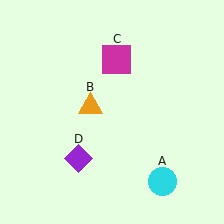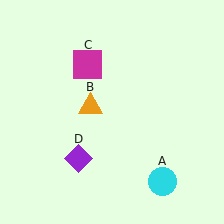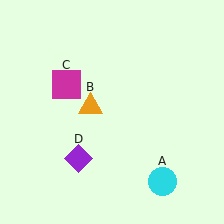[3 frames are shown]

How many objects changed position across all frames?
1 object changed position: magenta square (object C).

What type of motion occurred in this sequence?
The magenta square (object C) rotated counterclockwise around the center of the scene.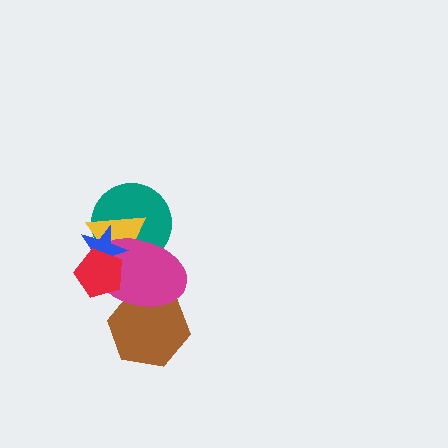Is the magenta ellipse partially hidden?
Yes, it is partially covered by another shape.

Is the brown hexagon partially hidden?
Yes, it is partially covered by another shape.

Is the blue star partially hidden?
Yes, it is partially covered by another shape.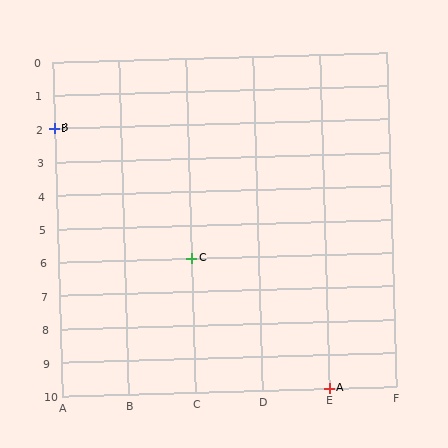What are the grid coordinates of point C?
Point C is at grid coordinates (C, 6).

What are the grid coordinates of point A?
Point A is at grid coordinates (E, 10).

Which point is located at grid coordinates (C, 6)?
Point C is at (C, 6).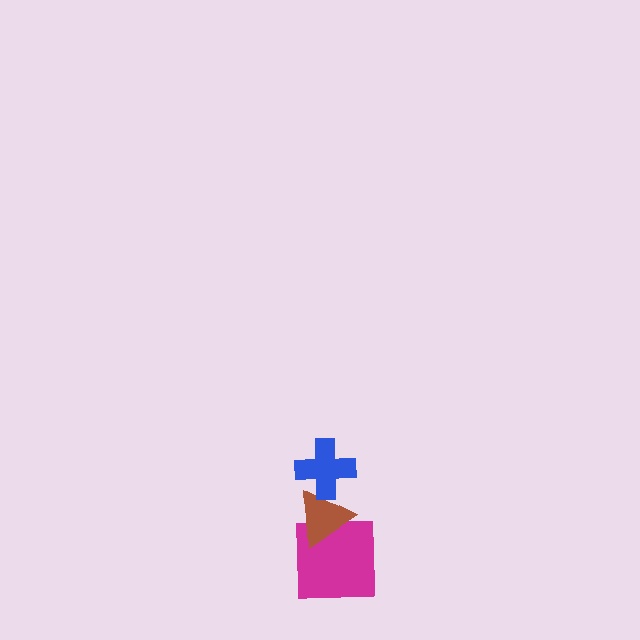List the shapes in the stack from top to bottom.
From top to bottom: the blue cross, the brown triangle, the magenta square.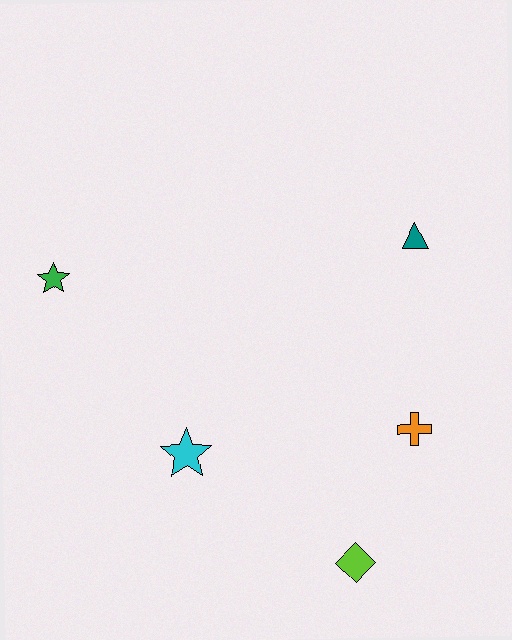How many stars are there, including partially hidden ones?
There are 2 stars.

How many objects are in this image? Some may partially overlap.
There are 5 objects.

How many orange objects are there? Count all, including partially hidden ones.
There is 1 orange object.